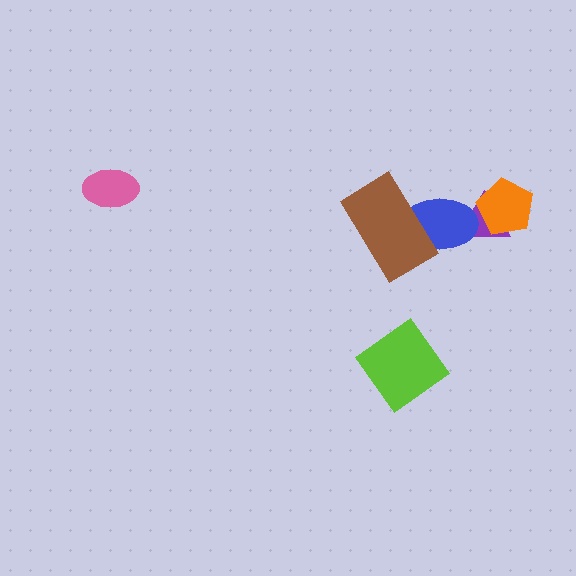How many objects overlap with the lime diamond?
0 objects overlap with the lime diamond.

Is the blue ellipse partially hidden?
Yes, it is partially covered by another shape.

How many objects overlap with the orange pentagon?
1 object overlaps with the orange pentagon.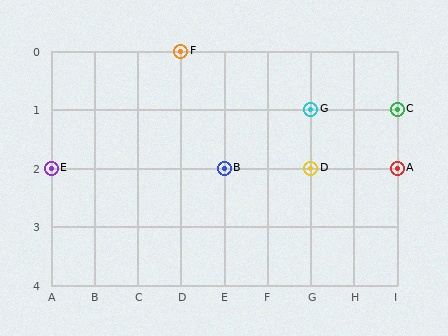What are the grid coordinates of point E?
Point E is at grid coordinates (A, 2).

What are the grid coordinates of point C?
Point C is at grid coordinates (I, 1).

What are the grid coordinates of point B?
Point B is at grid coordinates (E, 2).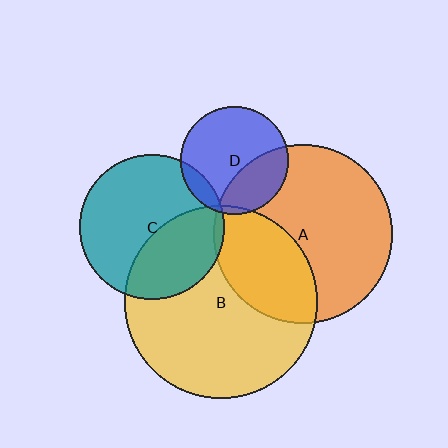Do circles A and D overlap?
Yes.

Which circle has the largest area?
Circle B (yellow).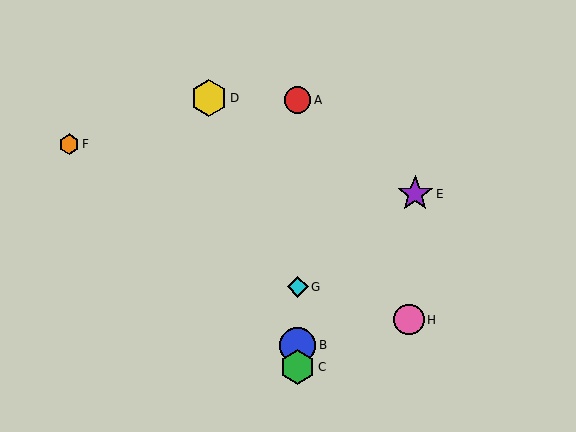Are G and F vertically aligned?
No, G is at x≈298 and F is at x≈69.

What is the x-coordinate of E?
Object E is at x≈415.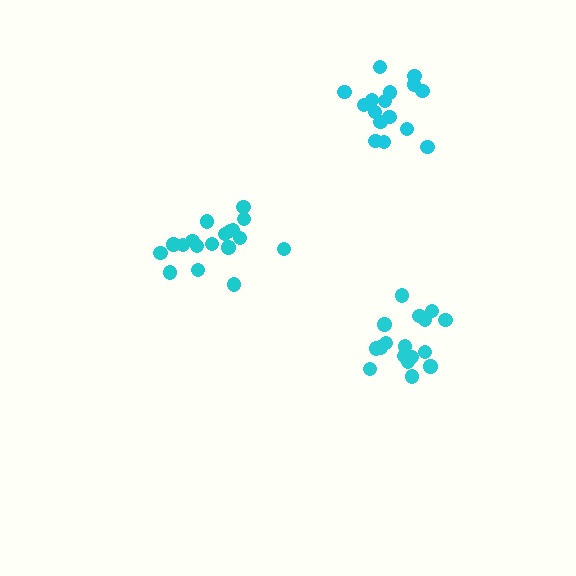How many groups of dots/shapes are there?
There are 3 groups.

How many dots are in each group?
Group 1: 18 dots, Group 2: 18 dots, Group 3: 16 dots (52 total).